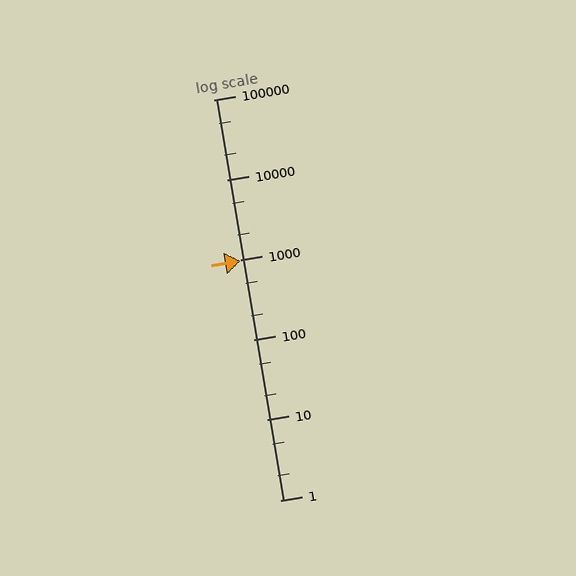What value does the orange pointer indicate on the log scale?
The pointer indicates approximately 960.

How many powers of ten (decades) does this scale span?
The scale spans 5 decades, from 1 to 100000.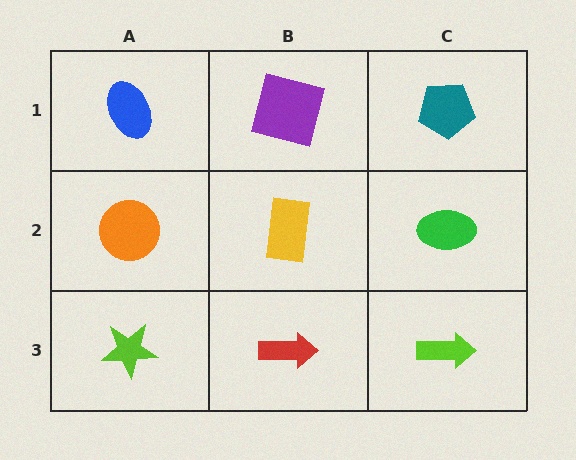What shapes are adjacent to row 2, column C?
A teal pentagon (row 1, column C), a lime arrow (row 3, column C), a yellow rectangle (row 2, column B).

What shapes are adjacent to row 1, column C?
A green ellipse (row 2, column C), a purple square (row 1, column B).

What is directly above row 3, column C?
A green ellipse.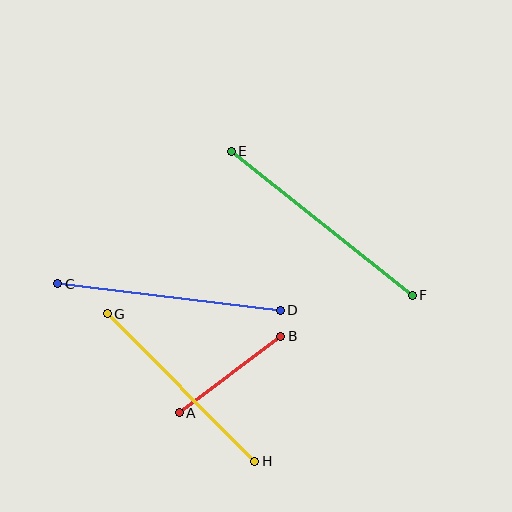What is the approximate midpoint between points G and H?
The midpoint is at approximately (181, 387) pixels.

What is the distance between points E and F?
The distance is approximately 231 pixels.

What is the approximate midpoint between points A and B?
The midpoint is at approximately (230, 375) pixels.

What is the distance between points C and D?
The distance is approximately 224 pixels.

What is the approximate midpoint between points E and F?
The midpoint is at approximately (322, 223) pixels.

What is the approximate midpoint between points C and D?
The midpoint is at approximately (169, 297) pixels.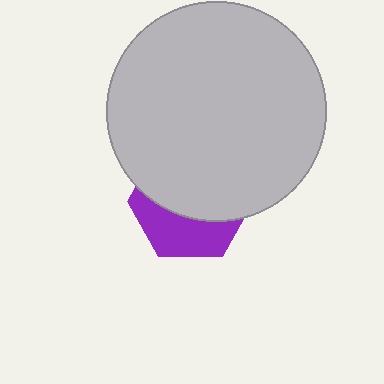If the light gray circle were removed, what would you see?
You would see the complete purple hexagon.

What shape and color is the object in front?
The object in front is a light gray circle.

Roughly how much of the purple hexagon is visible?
A small part of it is visible (roughly 38%).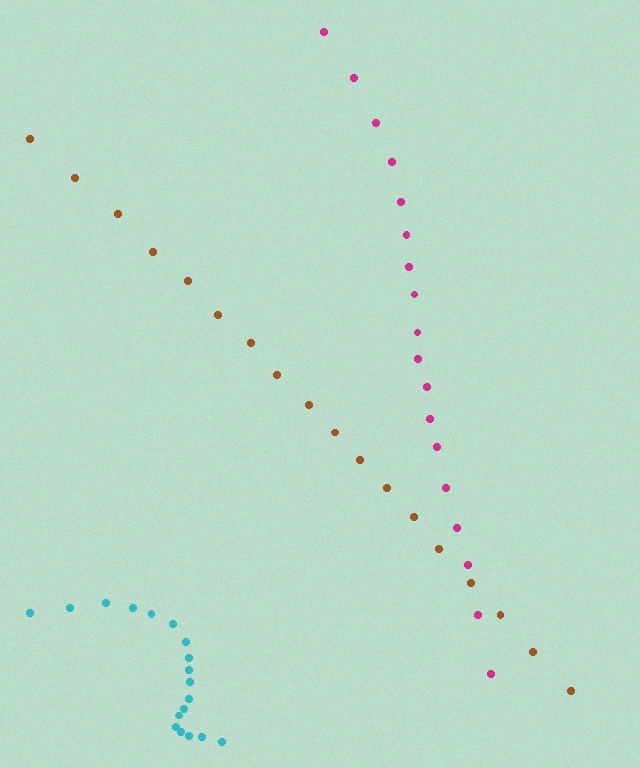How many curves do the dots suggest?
There are 3 distinct paths.